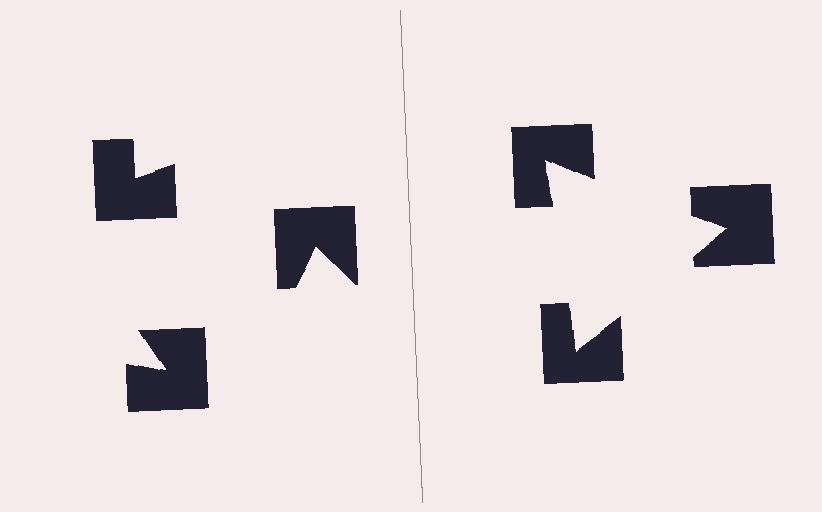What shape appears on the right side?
An illusory triangle.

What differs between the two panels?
The notched squares are positioned identically on both sides; only the wedge orientations differ. On the right they align to a triangle; on the left they are misaligned.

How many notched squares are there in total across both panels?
6 — 3 on each side.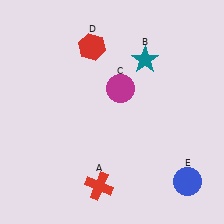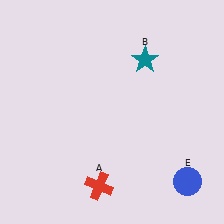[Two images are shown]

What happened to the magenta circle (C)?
The magenta circle (C) was removed in Image 2. It was in the top-right area of Image 1.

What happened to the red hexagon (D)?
The red hexagon (D) was removed in Image 2. It was in the top-left area of Image 1.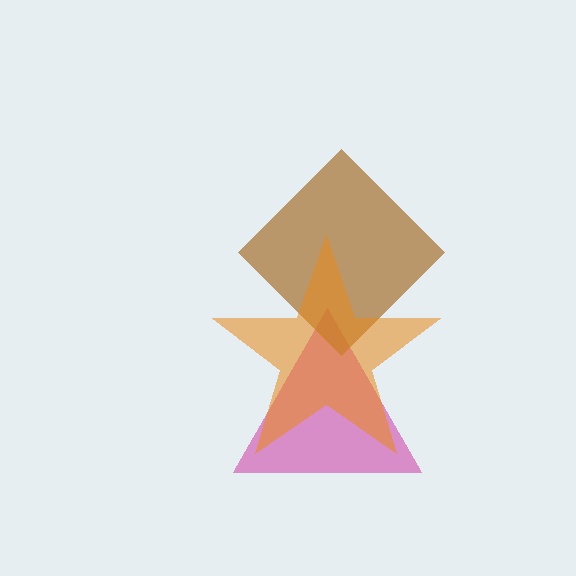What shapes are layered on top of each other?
The layered shapes are: a magenta triangle, a brown diamond, an orange star.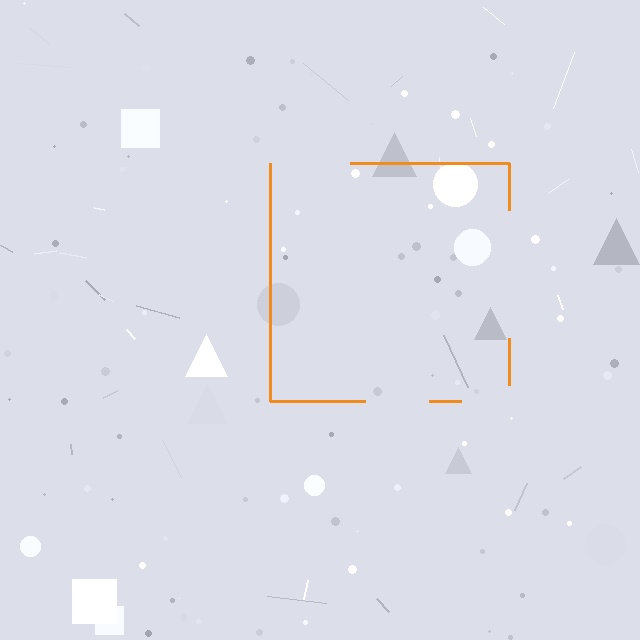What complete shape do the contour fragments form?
The contour fragments form a square.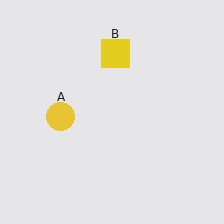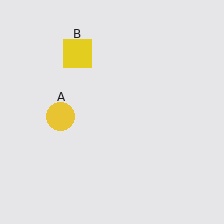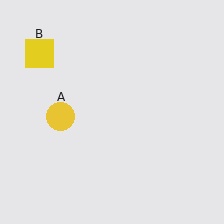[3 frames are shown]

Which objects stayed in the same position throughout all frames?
Yellow circle (object A) remained stationary.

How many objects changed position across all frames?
1 object changed position: yellow square (object B).